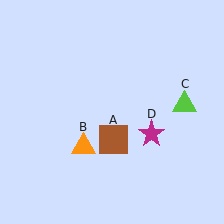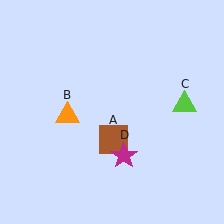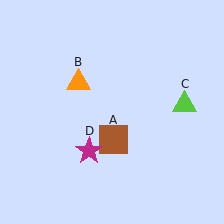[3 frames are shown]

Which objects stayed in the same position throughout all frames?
Brown square (object A) and lime triangle (object C) remained stationary.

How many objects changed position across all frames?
2 objects changed position: orange triangle (object B), magenta star (object D).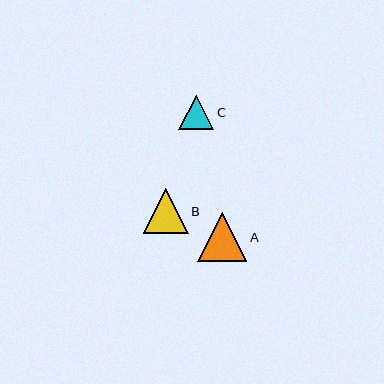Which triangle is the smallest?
Triangle C is the smallest with a size of approximately 35 pixels.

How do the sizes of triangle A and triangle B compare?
Triangle A and triangle B are approximately the same size.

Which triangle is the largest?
Triangle A is the largest with a size of approximately 49 pixels.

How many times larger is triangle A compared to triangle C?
Triangle A is approximately 1.4 times the size of triangle C.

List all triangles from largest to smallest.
From largest to smallest: A, B, C.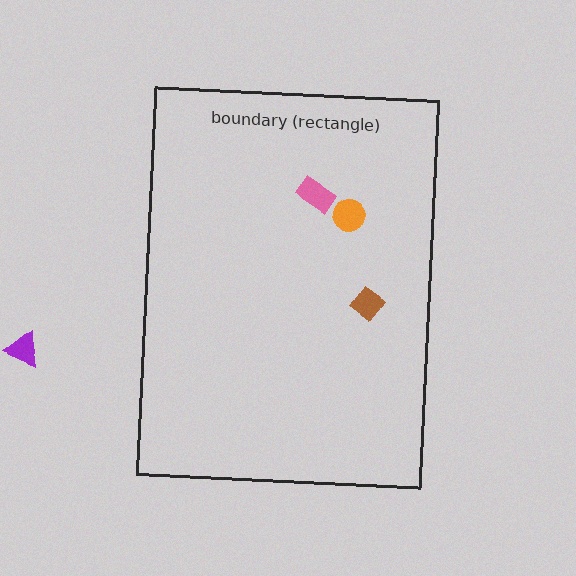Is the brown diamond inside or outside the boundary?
Inside.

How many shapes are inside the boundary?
3 inside, 1 outside.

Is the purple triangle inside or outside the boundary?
Outside.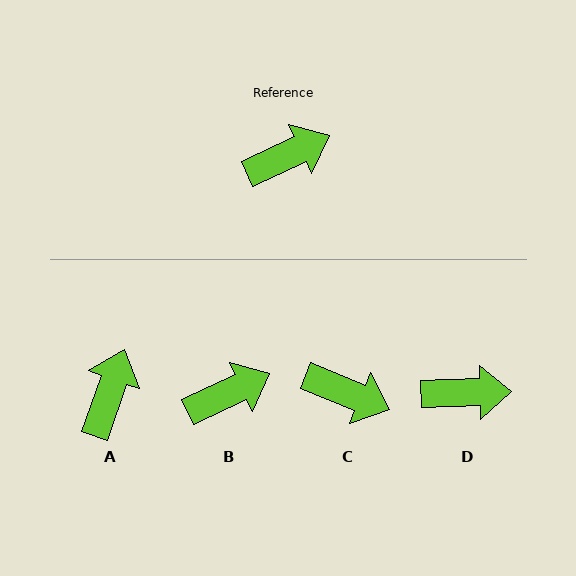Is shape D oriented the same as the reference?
No, it is off by about 24 degrees.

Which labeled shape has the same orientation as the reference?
B.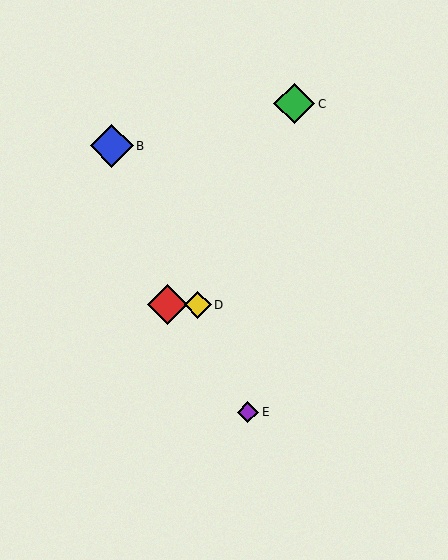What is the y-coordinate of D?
Object D is at y≈305.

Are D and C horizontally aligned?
No, D is at y≈305 and C is at y≈104.